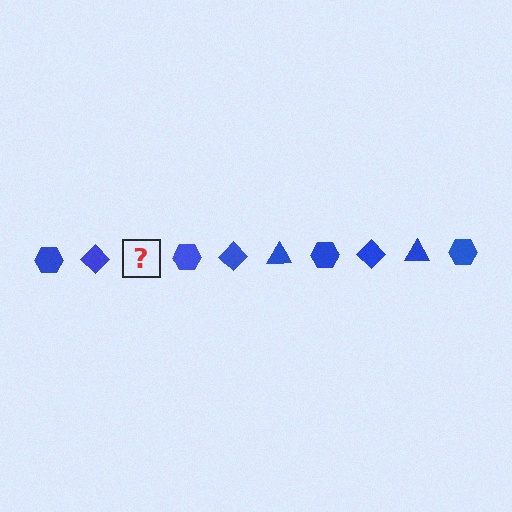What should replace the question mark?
The question mark should be replaced with a blue triangle.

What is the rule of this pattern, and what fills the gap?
The rule is that the pattern cycles through hexagon, diamond, triangle shapes in blue. The gap should be filled with a blue triangle.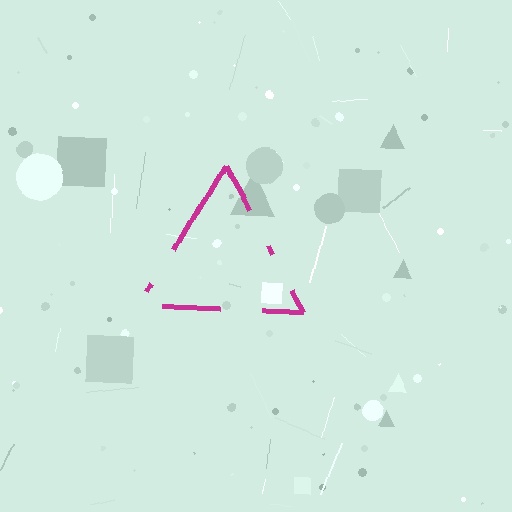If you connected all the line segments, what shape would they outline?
They would outline a triangle.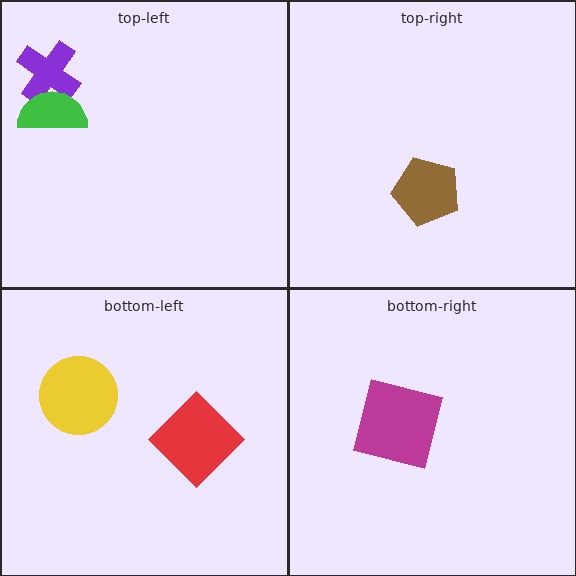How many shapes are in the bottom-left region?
2.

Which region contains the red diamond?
The bottom-left region.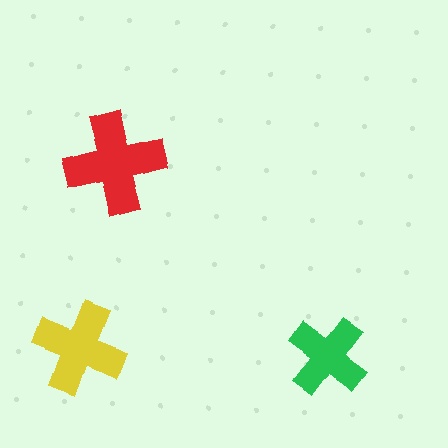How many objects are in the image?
There are 3 objects in the image.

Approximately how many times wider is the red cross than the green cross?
About 1.5 times wider.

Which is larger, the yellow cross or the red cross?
The red one.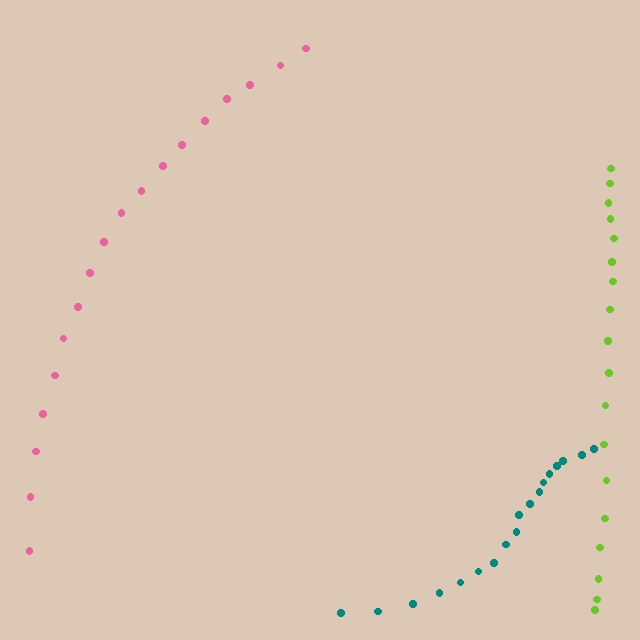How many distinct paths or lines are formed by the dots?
There are 3 distinct paths.